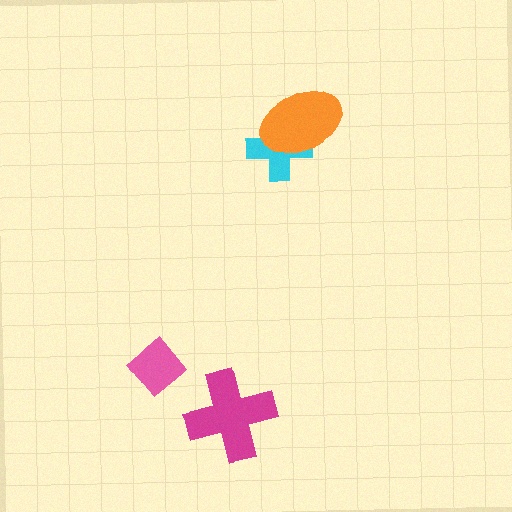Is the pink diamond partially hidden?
No, no other shape covers it.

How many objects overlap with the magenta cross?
0 objects overlap with the magenta cross.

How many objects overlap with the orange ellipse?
1 object overlaps with the orange ellipse.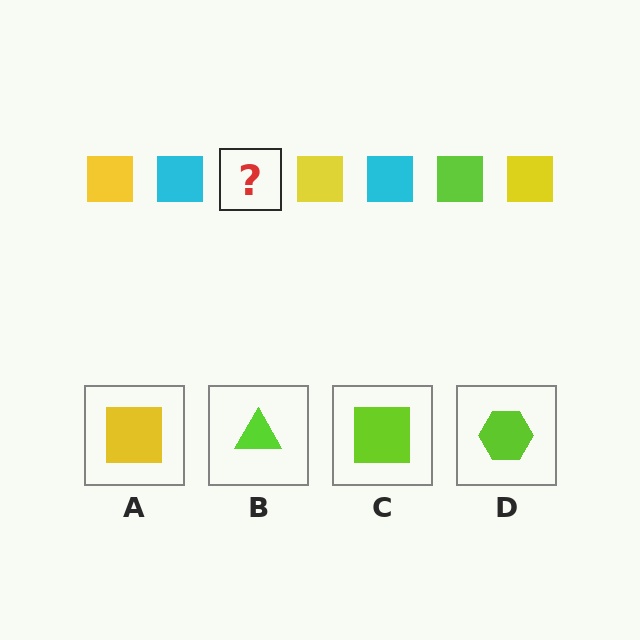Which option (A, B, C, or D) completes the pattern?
C.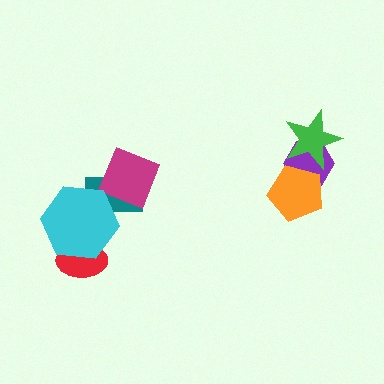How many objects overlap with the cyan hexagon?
2 objects overlap with the cyan hexagon.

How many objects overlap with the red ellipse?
1 object overlaps with the red ellipse.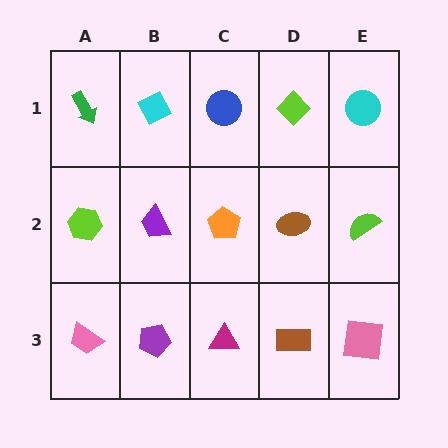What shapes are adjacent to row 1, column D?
A brown ellipse (row 2, column D), a blue circle (row 1, column C), a cyan circle (row 1, column E).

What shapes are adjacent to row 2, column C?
A blue circle (row 1, column C), a magenta triangle (row 3, column C), a purple trapezoid (row 2, column B), a brown ellipse (row 2, column D).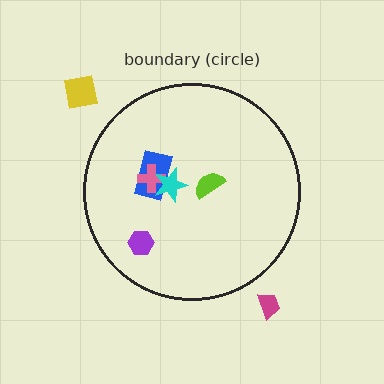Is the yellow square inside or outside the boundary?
Outside.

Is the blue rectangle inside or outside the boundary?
Inside.